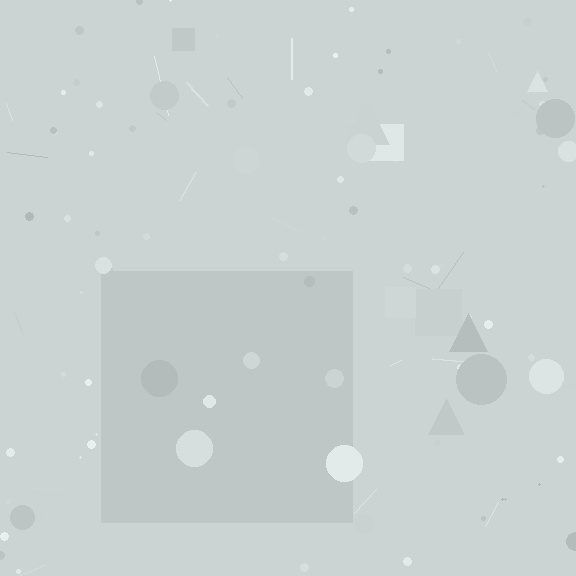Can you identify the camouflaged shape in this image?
The camouflaged shape is a square.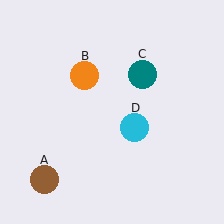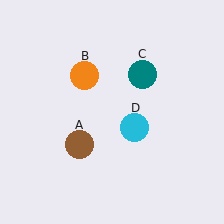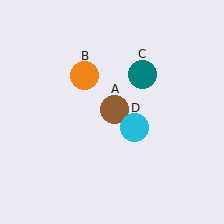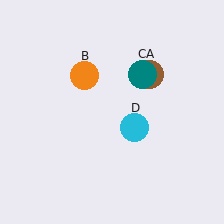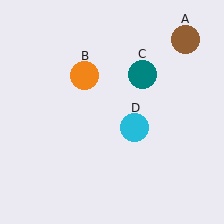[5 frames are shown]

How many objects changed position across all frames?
1 object changed position: brown circle (object A).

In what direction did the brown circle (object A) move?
The brown circle (object A) moved up and to the right.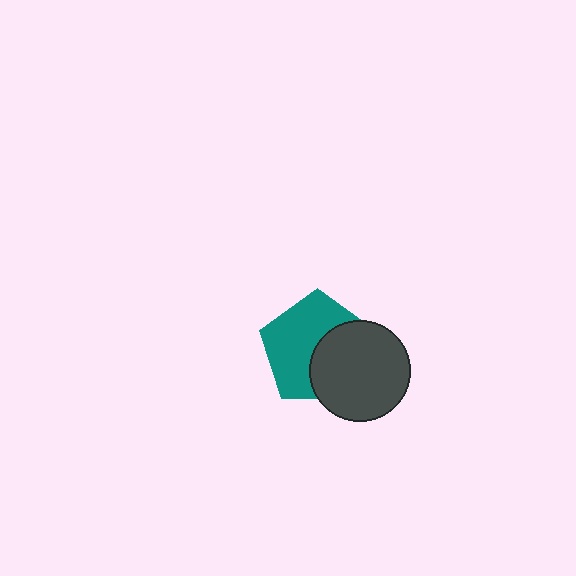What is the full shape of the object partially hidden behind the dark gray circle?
The partially hidden object is a teal pentagon.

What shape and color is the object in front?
The object in front is a dark gray circle.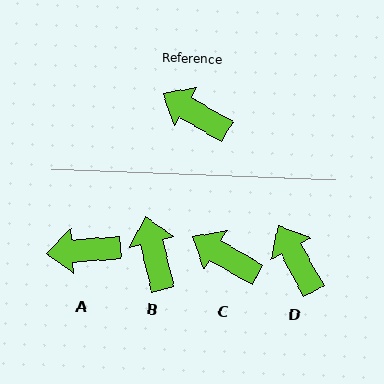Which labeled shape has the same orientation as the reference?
C.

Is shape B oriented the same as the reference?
No, it is off by about 47 degrees.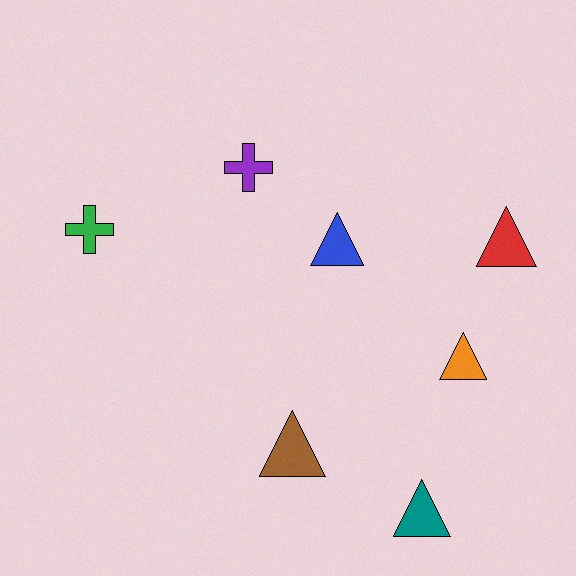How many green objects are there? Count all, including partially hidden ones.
There is 1 green object.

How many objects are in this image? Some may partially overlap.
There are 7 objects.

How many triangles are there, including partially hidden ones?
There are 5 triangles.